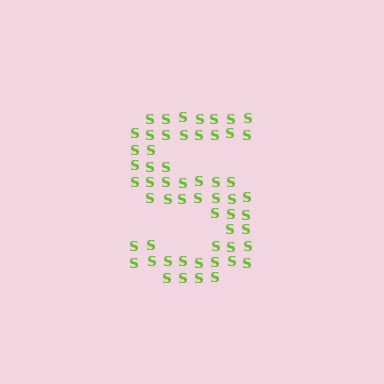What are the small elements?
The small elements are letter S's.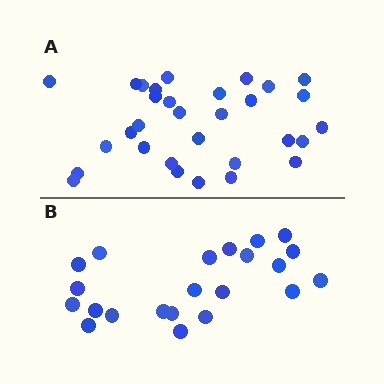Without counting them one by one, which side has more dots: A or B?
Region A (the top region) has more dots.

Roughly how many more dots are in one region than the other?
Region A has roughly 8 or so more dots than region B.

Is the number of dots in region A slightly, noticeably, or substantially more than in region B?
Region A has noticeably more, but not dramatically so. The ratio is roughly 1.4 to 1.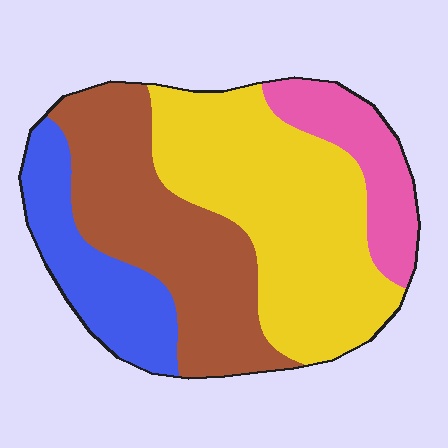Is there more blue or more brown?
Brown.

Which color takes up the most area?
Yellow, at roughly 40%.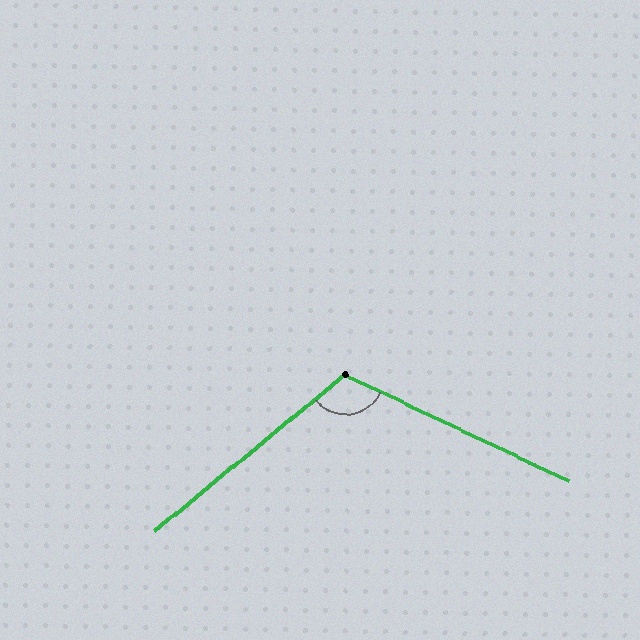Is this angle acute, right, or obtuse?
It is obtuse.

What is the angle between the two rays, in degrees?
Approximately 115 degrees.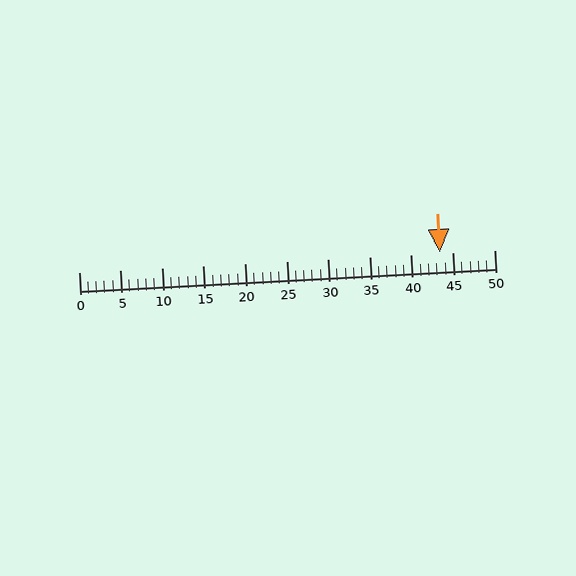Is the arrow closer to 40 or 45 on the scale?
The arrow is closer to 45.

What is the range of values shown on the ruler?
The ruler shows values from 0 to 50.